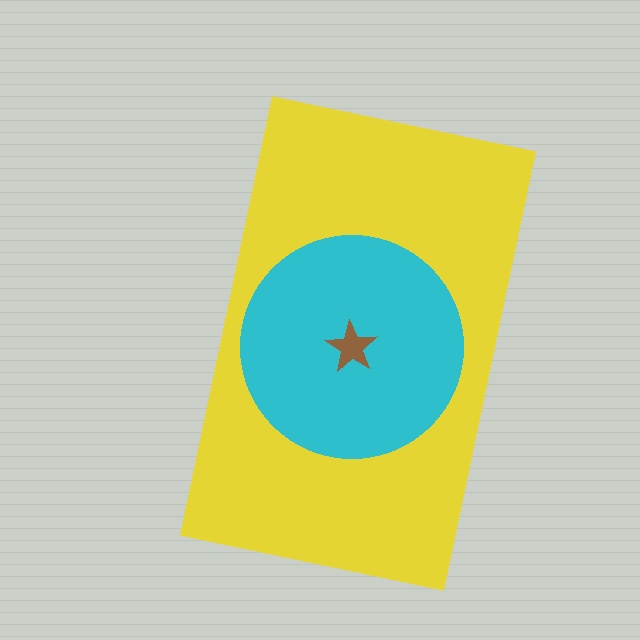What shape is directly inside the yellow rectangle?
The cyan circle.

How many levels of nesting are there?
3.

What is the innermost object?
The brown star.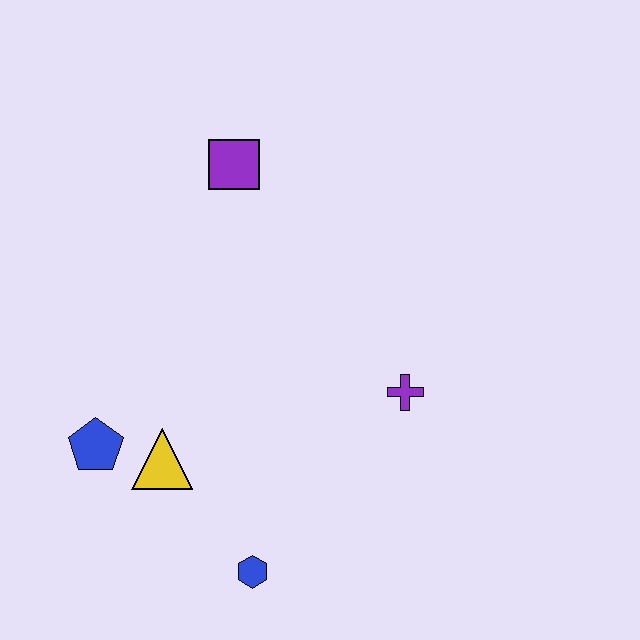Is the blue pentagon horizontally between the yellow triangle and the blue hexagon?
No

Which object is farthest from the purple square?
The blue hexagon is farthest from the purple square.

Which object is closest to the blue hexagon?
The yellow triangle is closest to the blue hexagon.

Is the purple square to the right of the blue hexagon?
No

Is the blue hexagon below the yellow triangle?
Yes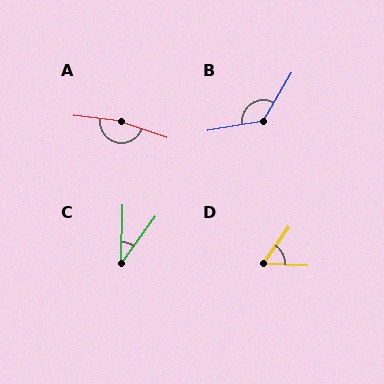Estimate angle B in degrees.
Approximately 131 degrees.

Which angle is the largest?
A, at approximately 167 degrees.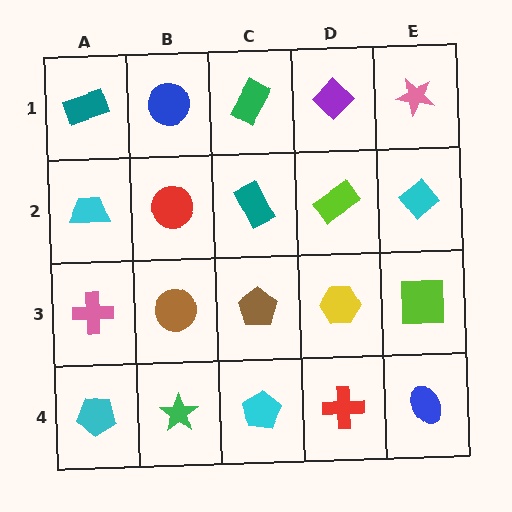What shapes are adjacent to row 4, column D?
A yellow hexagon (row 3, column D), a cyan pentagon (row 4, column C), a blue ellipse (row 4, column E).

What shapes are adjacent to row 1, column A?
A cyan trapezoid (row 2, column A), a blue circle (row 1, column B).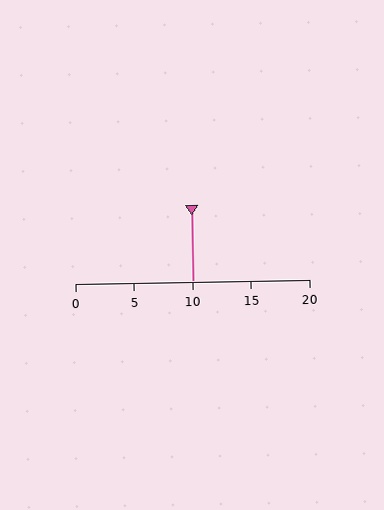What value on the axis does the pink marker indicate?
The marker indicates approximately 10.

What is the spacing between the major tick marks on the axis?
The major ticks are spaced 5 apart.